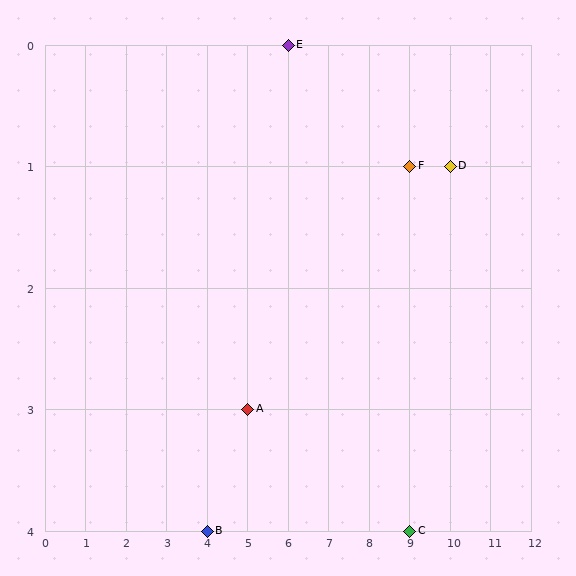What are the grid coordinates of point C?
Point C is at grid coordinates (9, 4).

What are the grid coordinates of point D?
Point D is at grid coordinates (10, 1).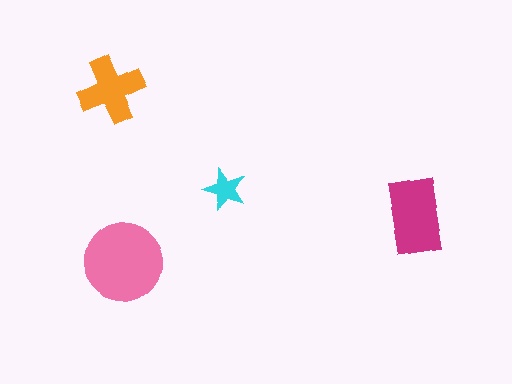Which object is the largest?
The pink circle.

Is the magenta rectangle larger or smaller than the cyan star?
Larger.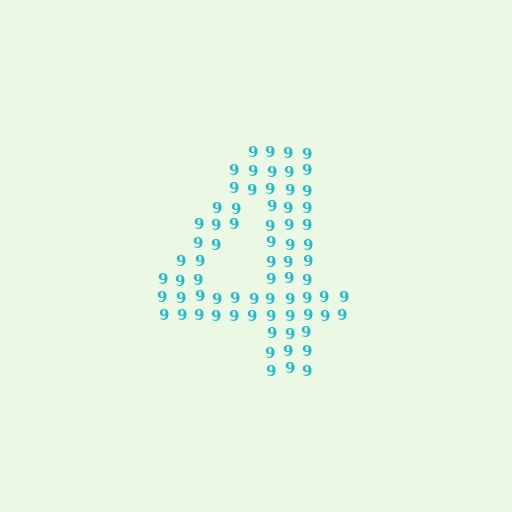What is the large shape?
The large shape is the digit 4.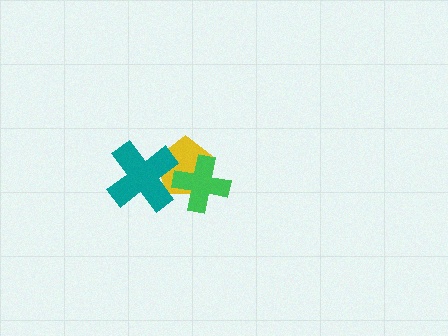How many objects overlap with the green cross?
1 object overlaps with the green cross.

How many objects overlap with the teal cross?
1 object overlaps with the teal cross.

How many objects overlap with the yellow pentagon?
2 objects overlap with the yellow pentagon.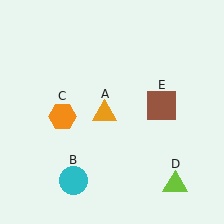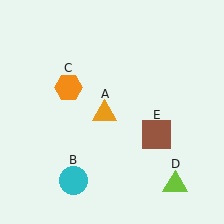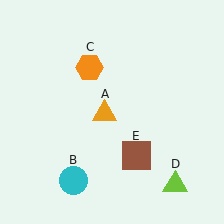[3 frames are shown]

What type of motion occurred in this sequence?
The orange hexagon (object C), brown square (object E) rotated clockwise around the center of the scene.